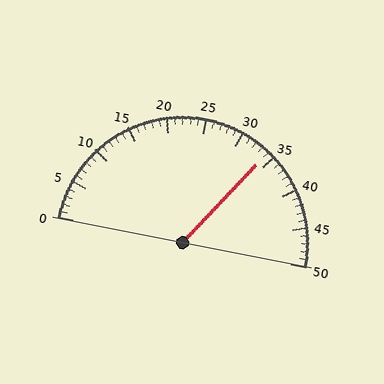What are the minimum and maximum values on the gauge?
The gauge ranges from 0 to 50.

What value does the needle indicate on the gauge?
The needle indicates approximately 34.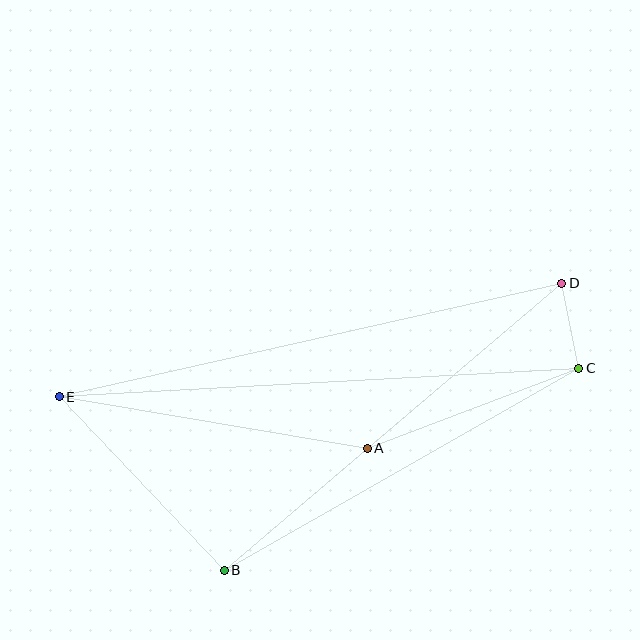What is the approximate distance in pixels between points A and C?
The distance between A and C is approximately 226 pixels.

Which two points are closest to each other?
Points C and D are closest to each other.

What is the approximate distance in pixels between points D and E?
The distance between D and E is approximately 515 pixels.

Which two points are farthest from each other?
Points C and E are farthest from each other.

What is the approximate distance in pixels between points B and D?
The distance between B and D is approximately 443 pixels.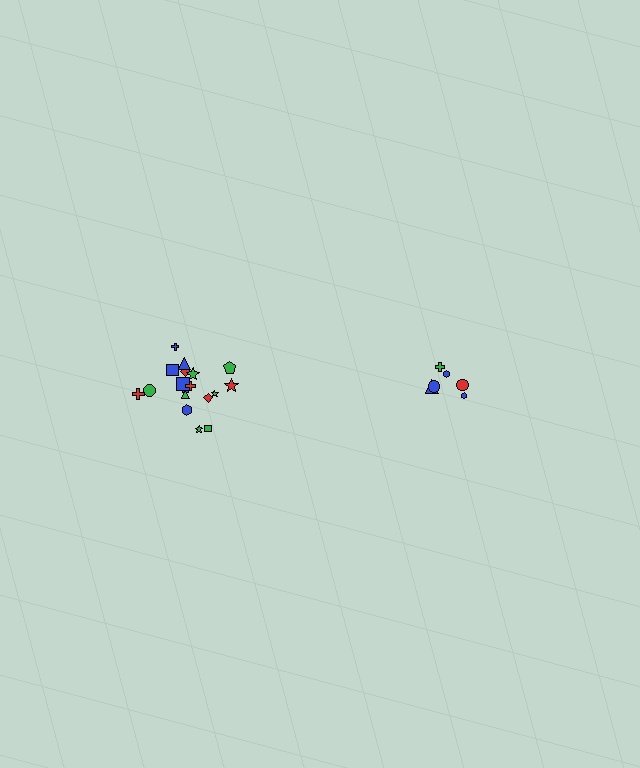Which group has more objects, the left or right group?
The left group.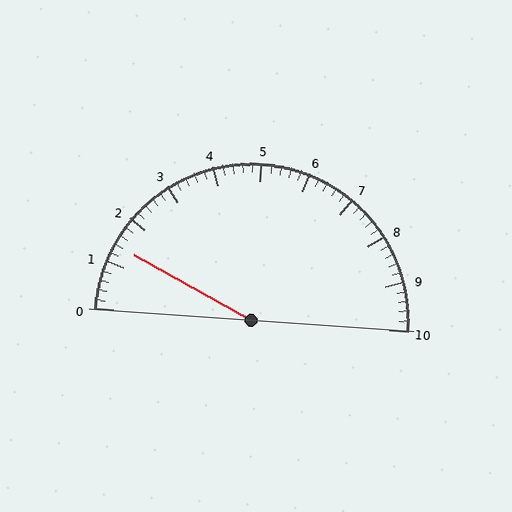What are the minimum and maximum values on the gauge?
The gauge ranges from 0 to 10.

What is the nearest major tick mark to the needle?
The nearest major tick mark is 1.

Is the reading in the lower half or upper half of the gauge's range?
The reading is in the lower half of the range (0 to 10).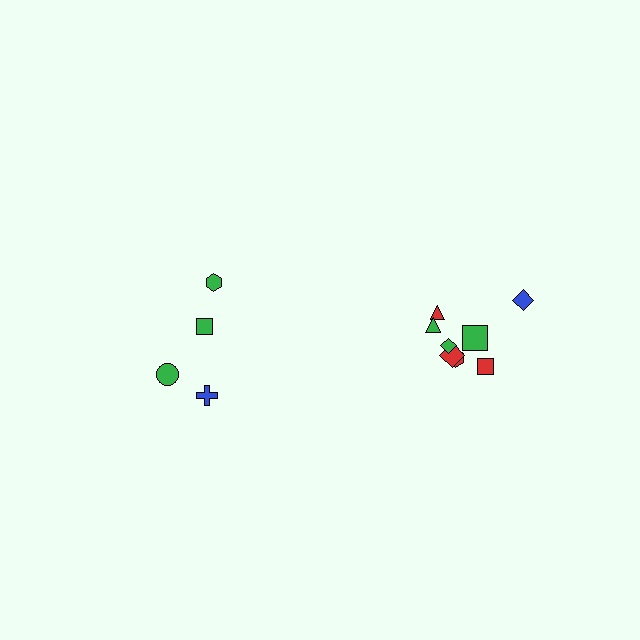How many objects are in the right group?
There are 8 objects.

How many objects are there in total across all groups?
There are 12 objects.